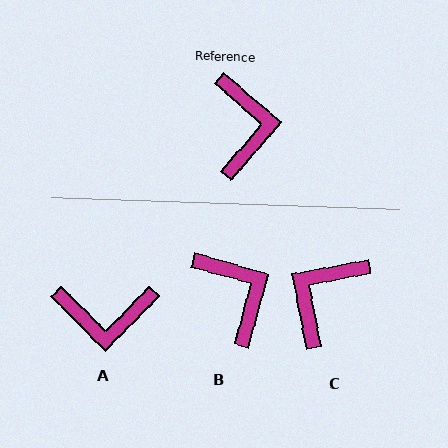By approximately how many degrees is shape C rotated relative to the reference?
Approximately 142 degrees counter-clockwise.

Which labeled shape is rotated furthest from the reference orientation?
C, about 142 degrees away.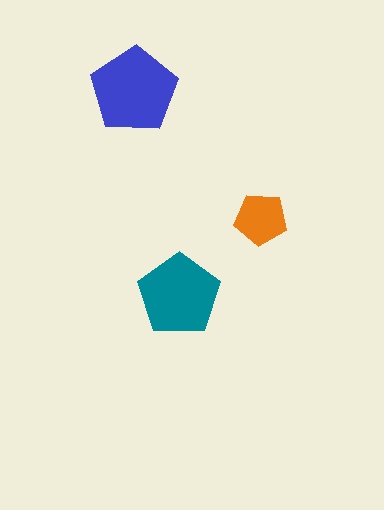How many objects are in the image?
There are 3 objects in the image.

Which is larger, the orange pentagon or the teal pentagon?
The teal one.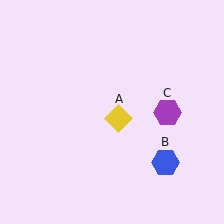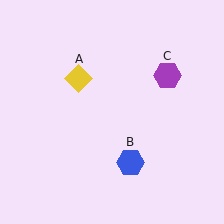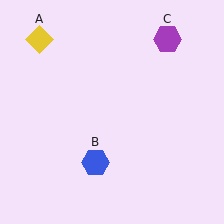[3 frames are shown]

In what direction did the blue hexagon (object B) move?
The blue hexagon (object B) moved left.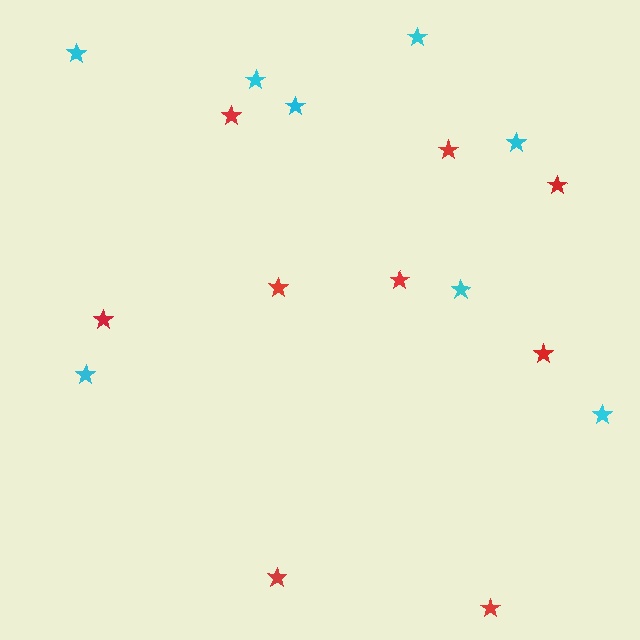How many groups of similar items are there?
There are 2 groups: one group of cyan stars (8) and one group of red stars (9).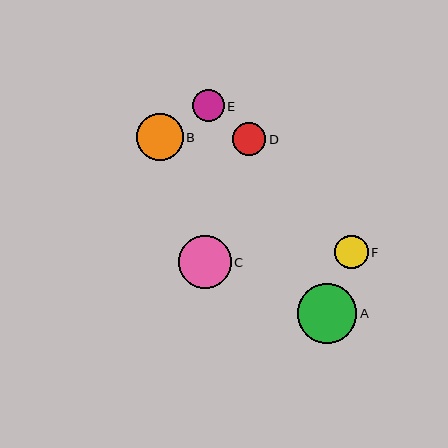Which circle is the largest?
Circle A is the largest with a size of approximately 59 pixels.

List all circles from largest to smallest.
From largest to smallest: A, C, B, D, F, E.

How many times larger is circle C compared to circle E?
Circle C is approximately 1.6 times the size of circle E.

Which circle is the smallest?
Circle E is the smallest with a size of approximately 32 pixels.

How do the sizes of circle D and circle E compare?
Circle D and circle E are approximately the same size.